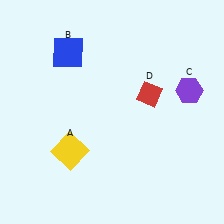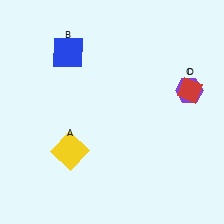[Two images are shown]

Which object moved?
The red diamond (D) moved right.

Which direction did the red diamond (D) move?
The red diamond (D) moved right.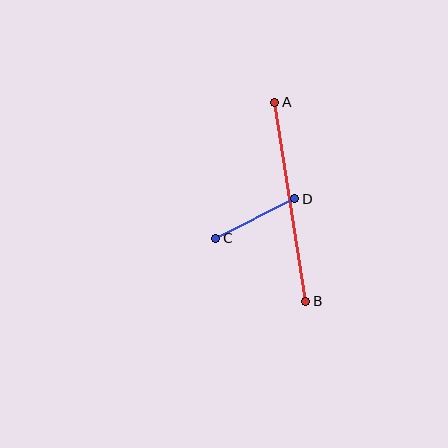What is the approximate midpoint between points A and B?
The midpoint is at approximately (290, 202) pixels.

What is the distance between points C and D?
The distance is approximately 89 pixels.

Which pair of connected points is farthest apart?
Points A and B are farthest apart.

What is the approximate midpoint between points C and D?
The midpoint is at approximately (255, 219) pixels.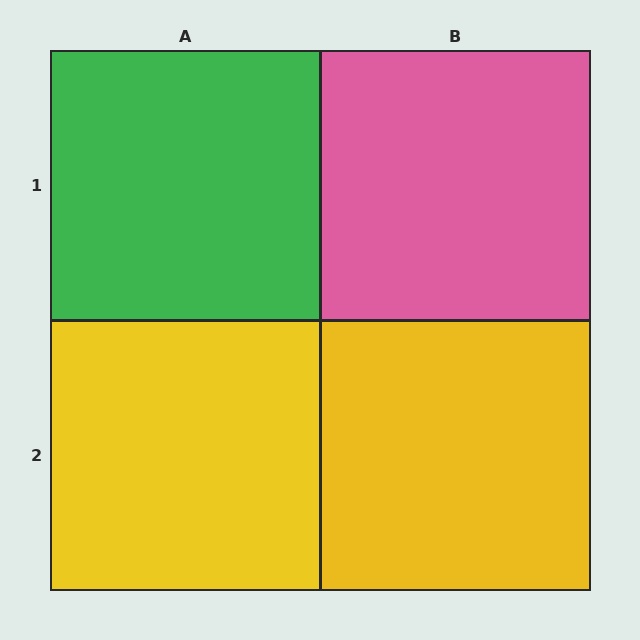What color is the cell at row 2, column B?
Yellow.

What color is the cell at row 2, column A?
Yellow.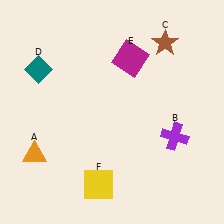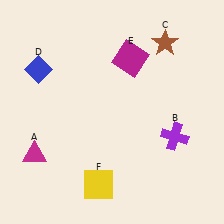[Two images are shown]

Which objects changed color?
A changed from orange to magenta. D changed from teal to blue.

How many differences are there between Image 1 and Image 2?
There are 2 differences between the two images.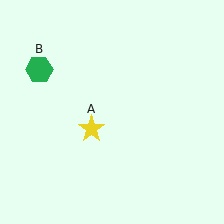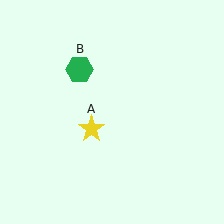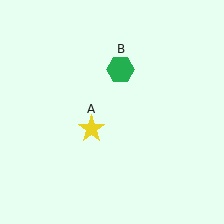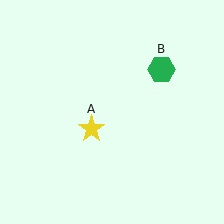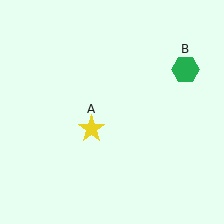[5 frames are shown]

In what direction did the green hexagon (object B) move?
The green hexagon (object B) moved right.